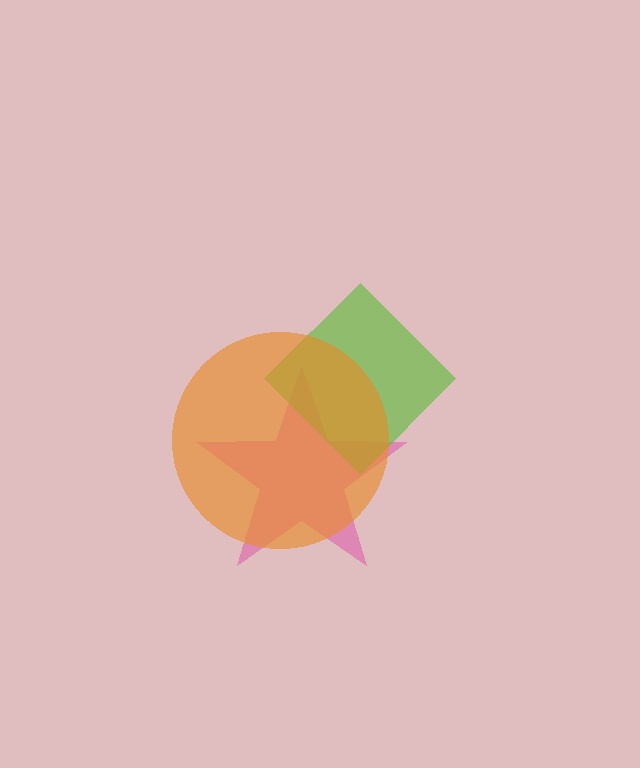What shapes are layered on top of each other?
The layered shapes are: a pink star, a lime diamond, an orange circle.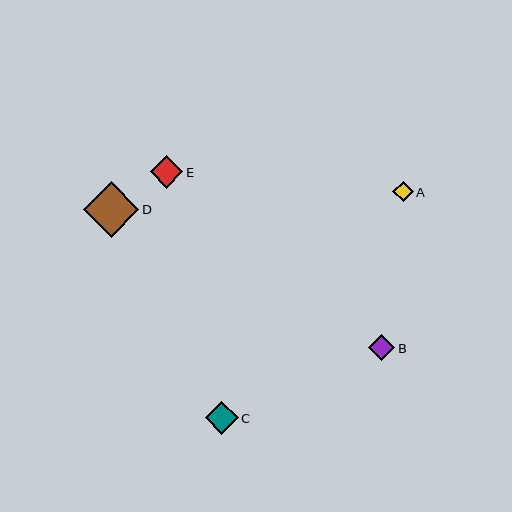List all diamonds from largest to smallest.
From largest to smallest: D, E, C, B, A.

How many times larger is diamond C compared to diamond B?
Diamond C is approximately 1.2 times the size of diamond B.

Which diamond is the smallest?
Diamond A is the smallest with a size of approximately 21 pixels.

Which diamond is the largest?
Diamond D is the largest with a size of approximately 56 pixels.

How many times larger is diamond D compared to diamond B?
Diamond D is approximately 2.1 times the size of diamond B.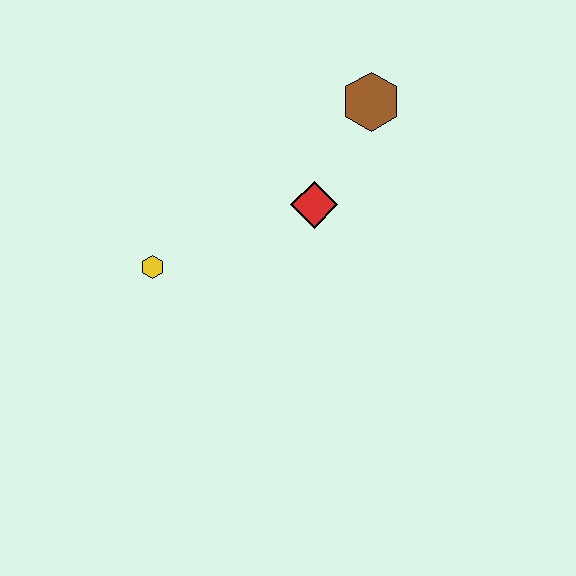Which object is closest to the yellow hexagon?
The red diamond is closest to the yellow hexagon.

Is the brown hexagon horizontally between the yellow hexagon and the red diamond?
No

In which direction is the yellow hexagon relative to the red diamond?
The yellow hexagon is to the left of the red diamond.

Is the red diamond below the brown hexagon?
Yes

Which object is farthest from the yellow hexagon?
The brown hexagon is farthest from the yellow hexagon.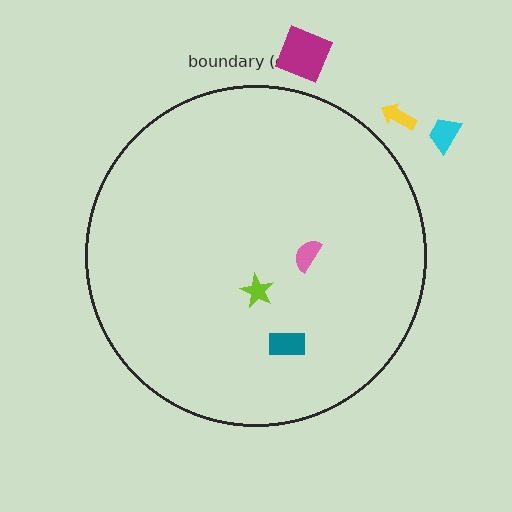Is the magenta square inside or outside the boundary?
Outside.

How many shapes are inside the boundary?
3 inside, 3 outside.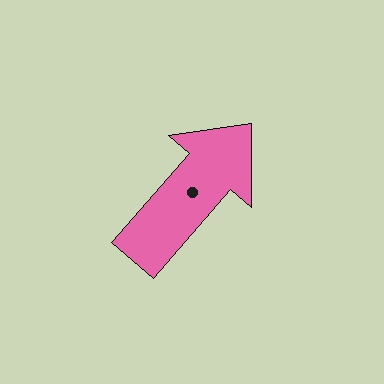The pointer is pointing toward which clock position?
Roughly 1 o'clock.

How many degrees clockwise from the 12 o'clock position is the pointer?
Approximately 41 degrees.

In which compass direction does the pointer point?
Northeast.